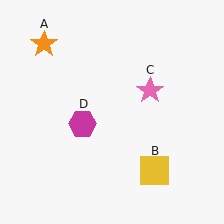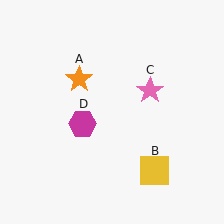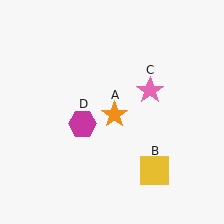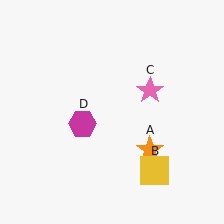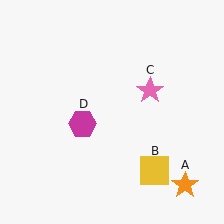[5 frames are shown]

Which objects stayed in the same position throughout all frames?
Yellow square (object B) and pink star (object C) and magenta hexagon (object D) remained stationary.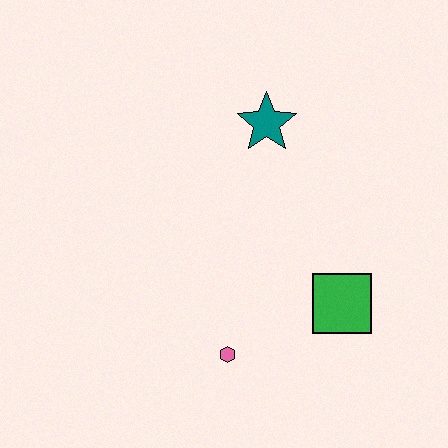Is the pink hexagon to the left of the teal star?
Yes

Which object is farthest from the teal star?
The pink hexagon is farthest from the teal star.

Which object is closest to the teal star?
The green square is closest to the teal star.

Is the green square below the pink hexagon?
No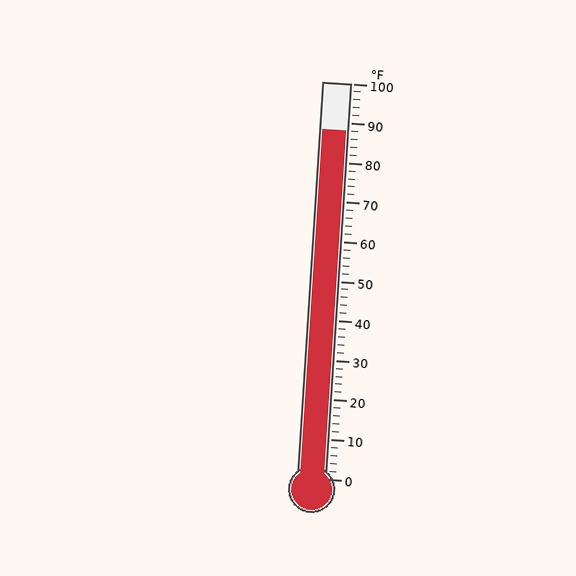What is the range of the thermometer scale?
The thermometer scale ranges from 0°F to 100°F.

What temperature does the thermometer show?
The thermometer shows approximately 88°F.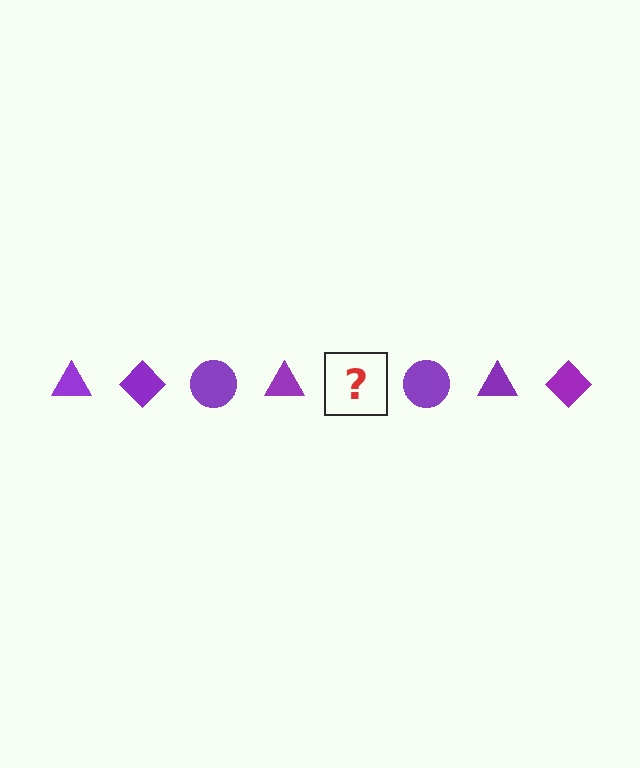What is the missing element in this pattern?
The missing element is a purple diamond.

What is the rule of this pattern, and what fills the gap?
The rule is that the pattern cycles through triangle, diamond, circle shapes in purple. The gap should be filled with a purple diamond.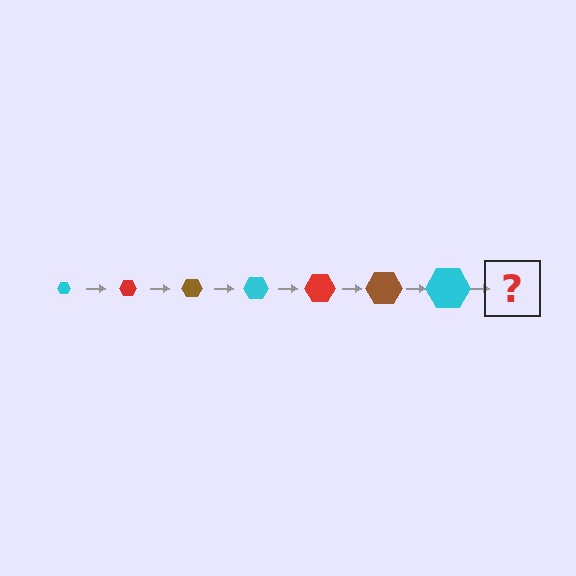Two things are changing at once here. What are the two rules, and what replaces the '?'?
The two rules are that the hexagon grows larger each step and the color cycles through cyan, red, and brown. The '?' should be a red hexagon, larger than the previous one.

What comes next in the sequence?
The next element should be a red hexagon, larger than the previous one.